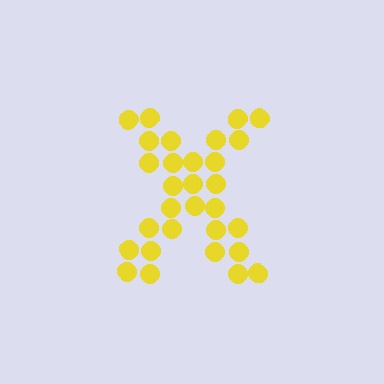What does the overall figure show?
The overall figure shows the letter X.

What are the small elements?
The small elements are circles.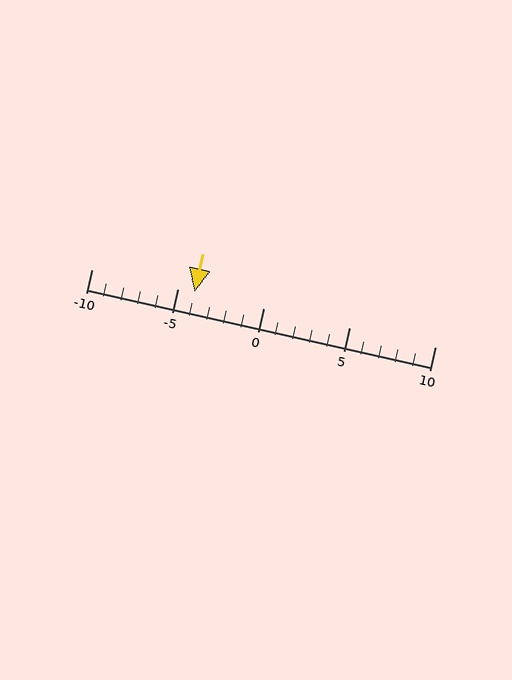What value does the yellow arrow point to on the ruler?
The yellow arrow points to approximately -4.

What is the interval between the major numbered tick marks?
The major tick marks are spaced 5 units apart.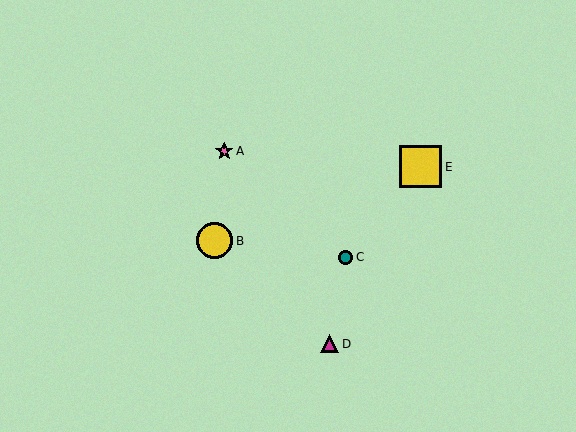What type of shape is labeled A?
Shape A is a pink star.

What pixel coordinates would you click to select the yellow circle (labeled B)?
Click at (215, 241) to select the yellow circle B.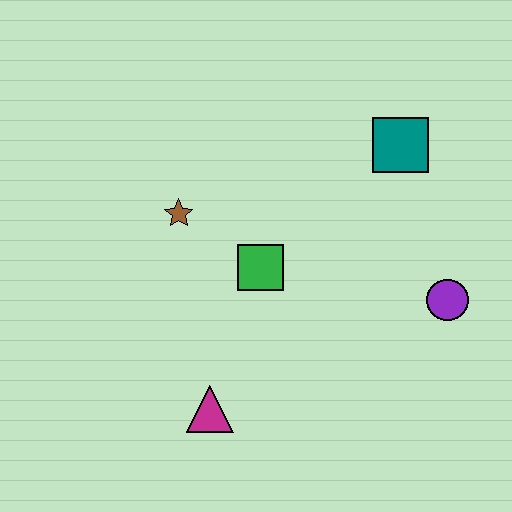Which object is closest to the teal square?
The purple circle is closest to the teal square.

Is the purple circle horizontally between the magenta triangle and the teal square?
No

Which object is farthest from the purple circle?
The brown star is farthest from the purple circle.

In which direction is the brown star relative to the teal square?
The brown star is to the left of the teal square.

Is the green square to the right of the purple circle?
No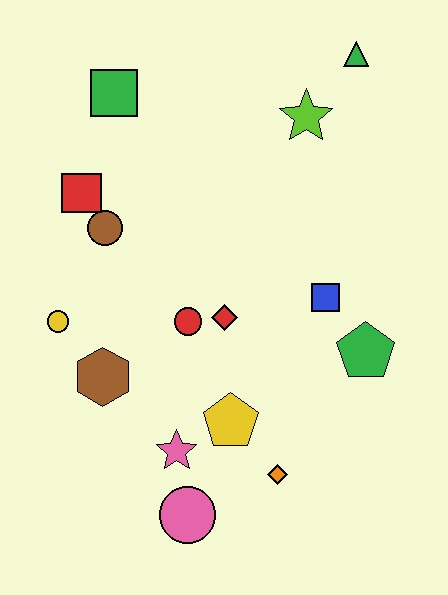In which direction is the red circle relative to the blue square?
The red circle is to the left of the blue square.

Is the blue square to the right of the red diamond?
Yes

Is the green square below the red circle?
No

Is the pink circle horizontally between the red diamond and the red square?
Yes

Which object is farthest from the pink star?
The green triangle is farthest from the pink star.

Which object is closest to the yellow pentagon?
The pink star is closest to the yellow pentagon.